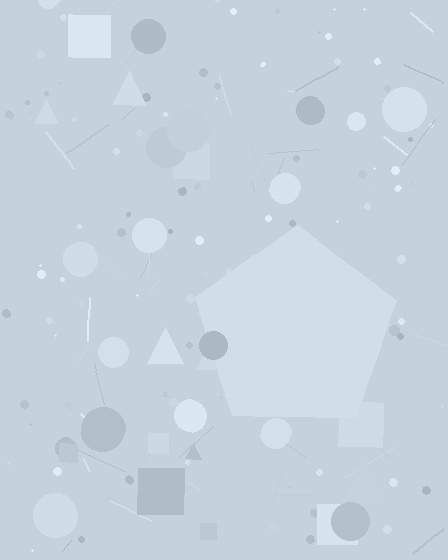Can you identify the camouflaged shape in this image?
The camouflaged shape is a pentagon.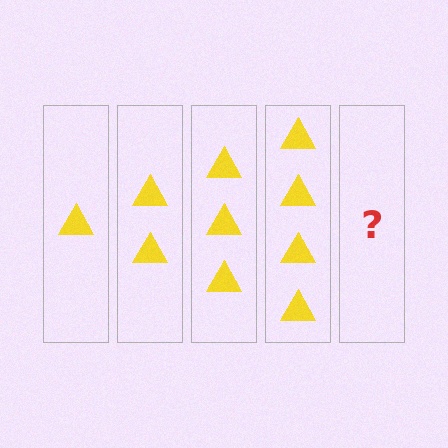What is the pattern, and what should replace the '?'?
The pattern is that each step adds one more triangle. The '?' should be 5 triangles.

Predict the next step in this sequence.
The next step is 5 triangles.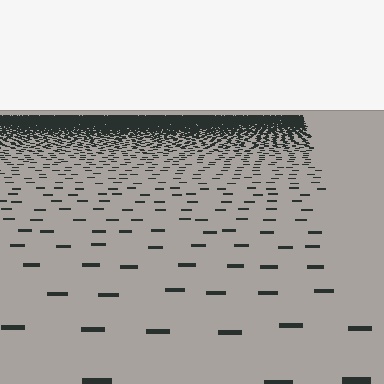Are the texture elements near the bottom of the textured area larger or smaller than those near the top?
Larger. Near the bottom, elements are closer to the viewer and appear at a bigger on-screen size.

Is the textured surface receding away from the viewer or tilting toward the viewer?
The surface is receding away from the viewer. Texture elements get smaller and denser toward the top.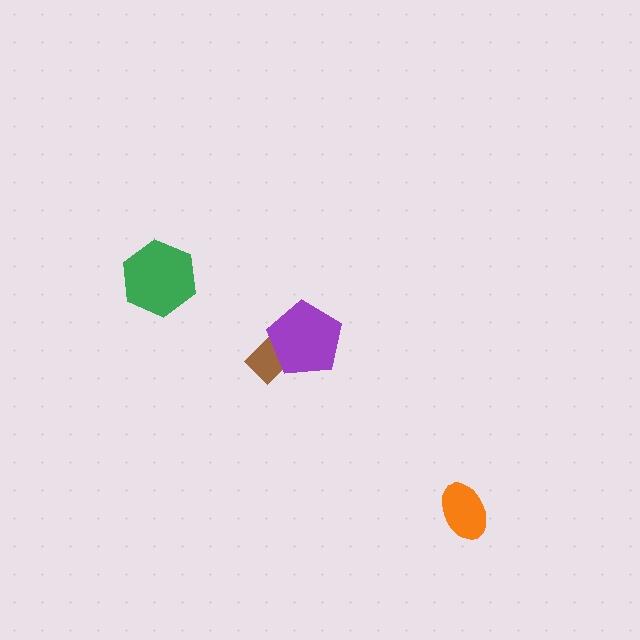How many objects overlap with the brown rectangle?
1 object overlaps with the brown rectangle.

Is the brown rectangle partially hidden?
Yes, it is partially covered by another shape.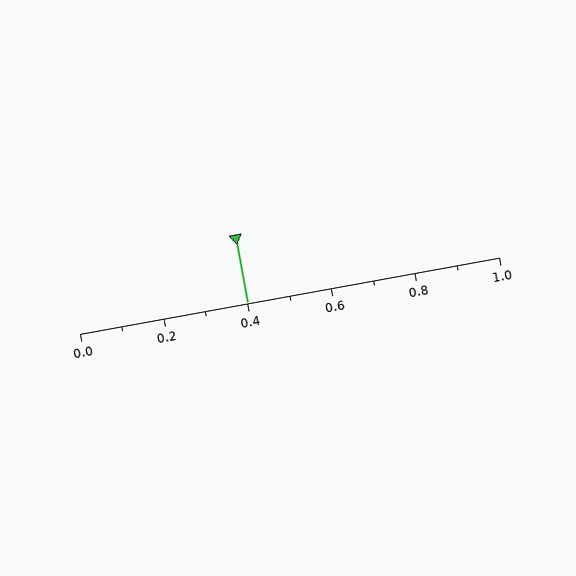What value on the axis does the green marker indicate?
The marker indicates approximately 0.4.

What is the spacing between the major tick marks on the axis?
The major ticks are spaced 0.2 apart.